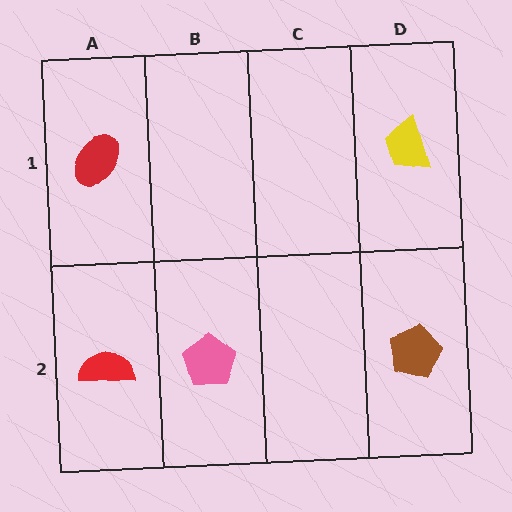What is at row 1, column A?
A red ellipse.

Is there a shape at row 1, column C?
No, that cell is empty.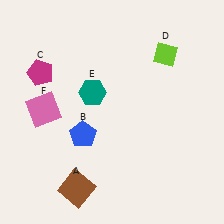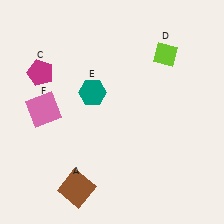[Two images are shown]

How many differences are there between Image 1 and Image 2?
There is 1 difference between the two images.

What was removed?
The blue pentagon (B) was removed in Image 2.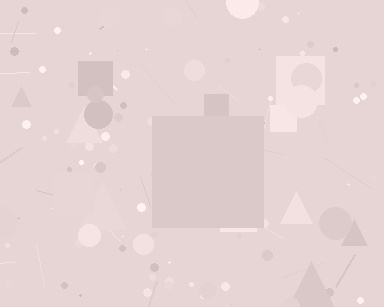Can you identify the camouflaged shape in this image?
The camouflaged shape is a square.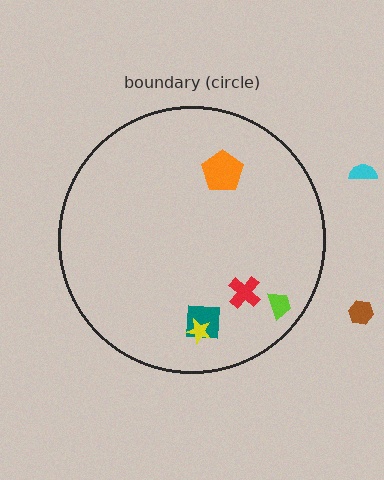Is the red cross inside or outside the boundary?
Inside.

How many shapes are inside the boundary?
5 inside, 2 outside.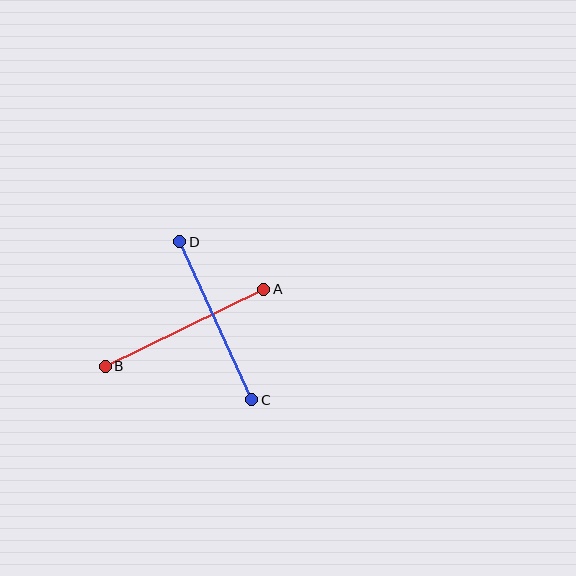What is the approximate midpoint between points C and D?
The midpoint is at approximately (216, 321) pixels.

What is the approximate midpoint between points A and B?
The midpoint is at approximately (185, 328) pixels.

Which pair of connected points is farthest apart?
Points A and B are farthest apart.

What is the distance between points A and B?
The distance is approximately 176 pixels.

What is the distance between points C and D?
The distance is approximately 174 pixels.